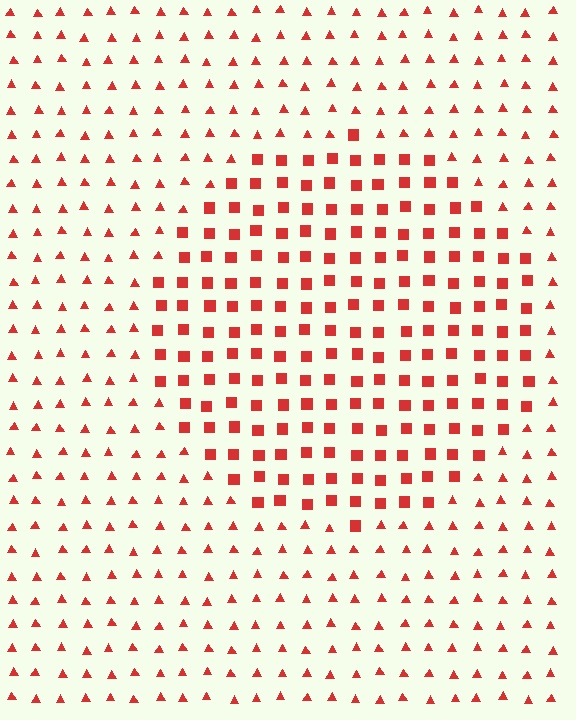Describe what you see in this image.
The image is filled with small red elements arranged in a uniform grid. A circle-shaped region contains squares, while the surrounding area contains triangles. The boundary is defined purely by the change in element shape.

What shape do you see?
I see a circle.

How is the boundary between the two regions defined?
The boundary is defined by a change in element shape: squares inside vs. triangles outside. All elements share the same color and spacing.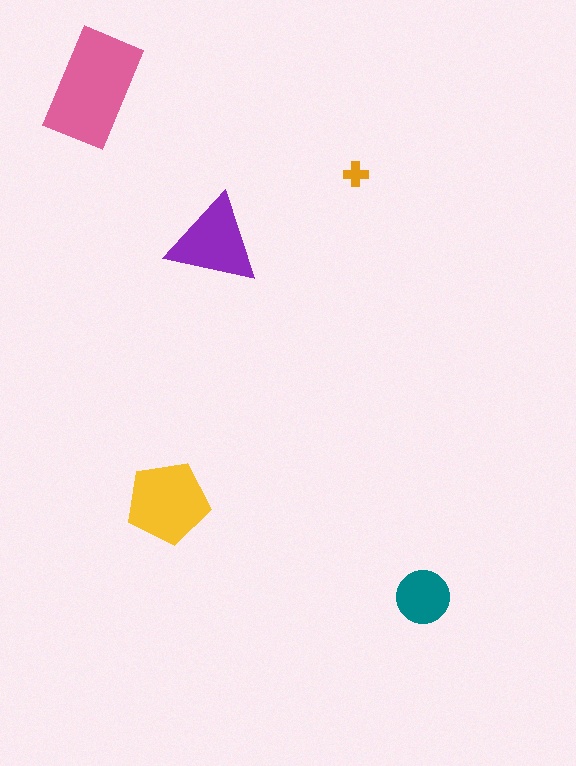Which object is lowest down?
The teal circle is bottommost.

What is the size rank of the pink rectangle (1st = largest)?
1st.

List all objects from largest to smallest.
The pink rectangle, the yellow pentagon, the purple triangle, the teal circle, the orange cross.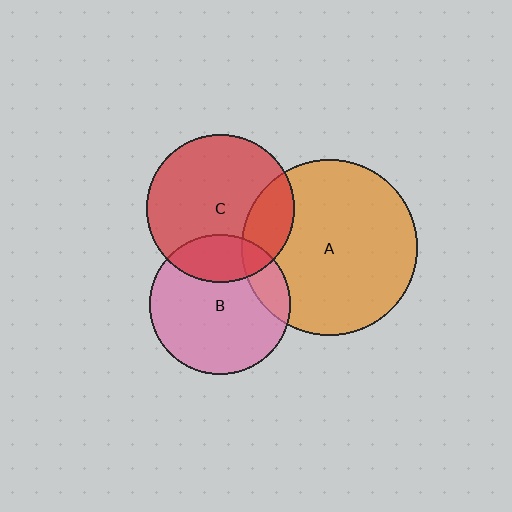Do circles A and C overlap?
Yes.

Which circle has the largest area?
Circle A (orange).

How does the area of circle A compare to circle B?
Approximately 1.6 times.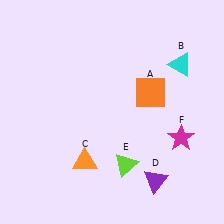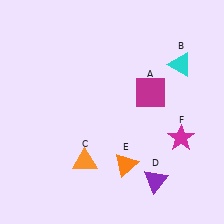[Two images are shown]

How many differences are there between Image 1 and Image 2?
There are 2 differences between the two images.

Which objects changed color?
A changed from orange to magenta. E changed from lime to orange.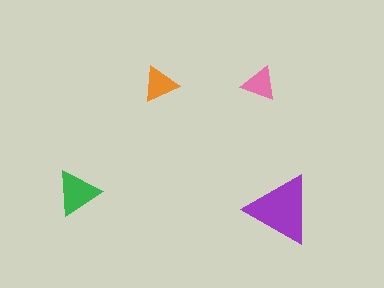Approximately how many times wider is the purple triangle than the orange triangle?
About 2 times wider.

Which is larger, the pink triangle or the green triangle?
The green one.